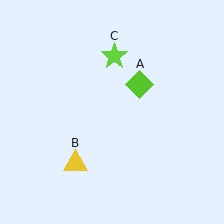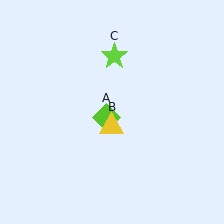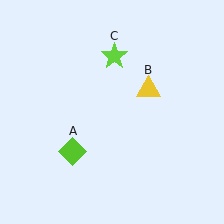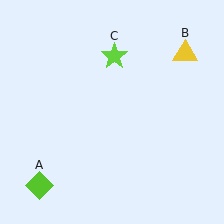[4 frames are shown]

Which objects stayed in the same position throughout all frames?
Lime star (object C) remained stationary.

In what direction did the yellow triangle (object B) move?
The yellow triangle (object B) moved up and to the right.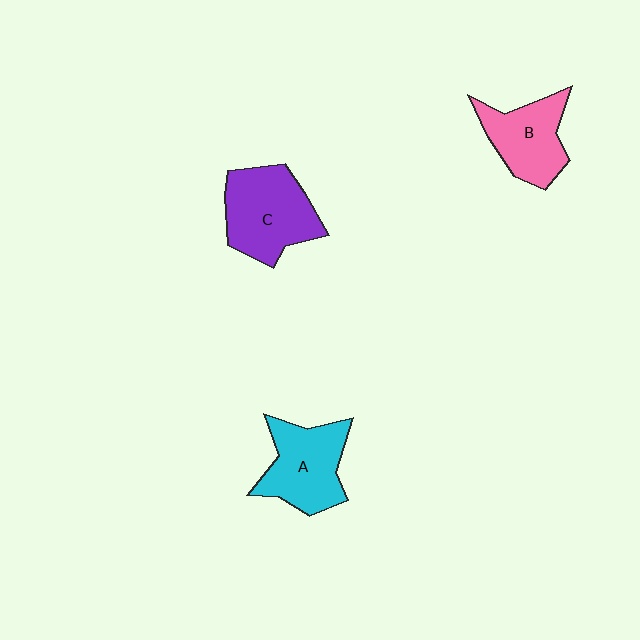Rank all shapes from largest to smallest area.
From largest to smallest: C (purple), A (cyan), B (pink).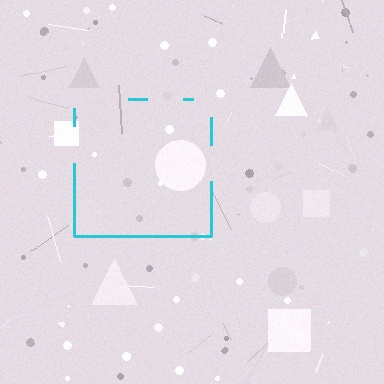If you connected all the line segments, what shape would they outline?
They would outline a square.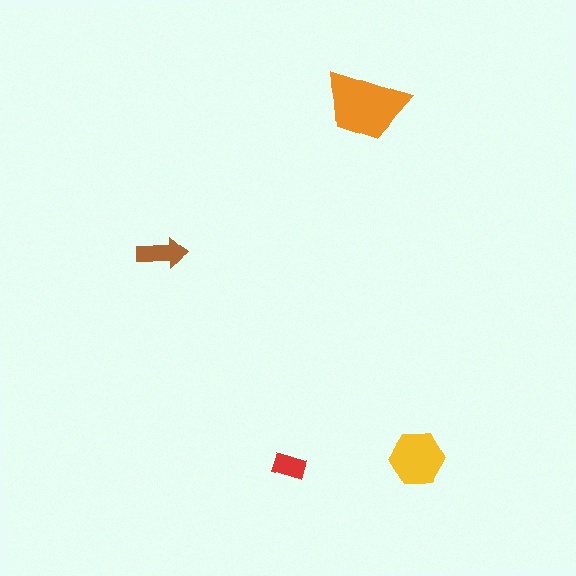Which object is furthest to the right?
The yellow hexagon is rightmost.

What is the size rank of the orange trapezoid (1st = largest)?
1st.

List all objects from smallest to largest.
The red rectangle, the brown arrow, the yellow hexagon, the orange trapezoid.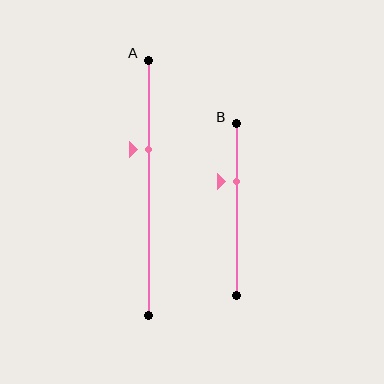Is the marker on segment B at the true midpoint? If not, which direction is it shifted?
No, the marker on segment B is shifted upward by about 16% of the segment length.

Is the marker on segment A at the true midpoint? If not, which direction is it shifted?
No, the marker on segment A is shifted upward by about 15% of the segment length.